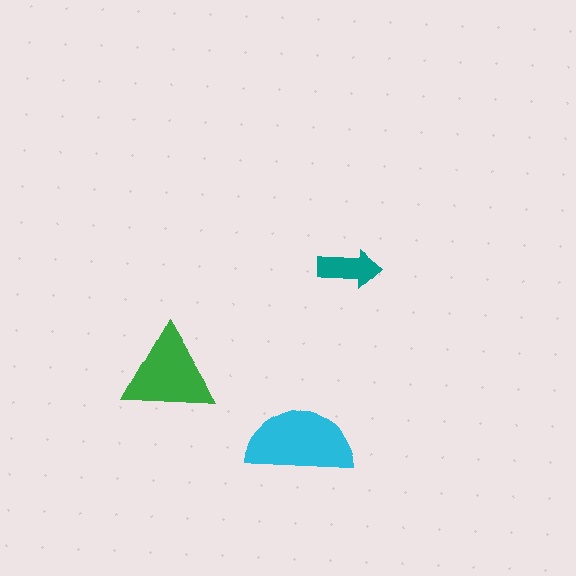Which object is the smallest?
The teal arrow.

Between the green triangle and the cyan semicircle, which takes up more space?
The cyan semicircle.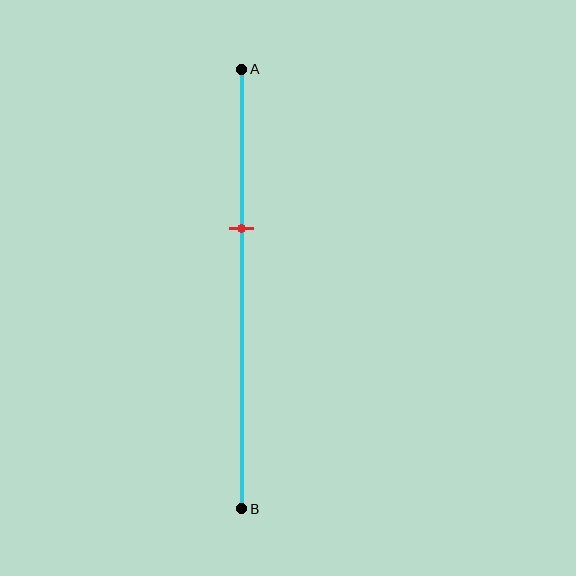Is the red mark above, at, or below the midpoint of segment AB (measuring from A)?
The red mark is above the midpoint of segment AB.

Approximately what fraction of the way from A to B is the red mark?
The red mark is approximately 35% of the way from A to B.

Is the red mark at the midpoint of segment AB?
No, the mark is at about 35% from A, not at the 50% midpoint.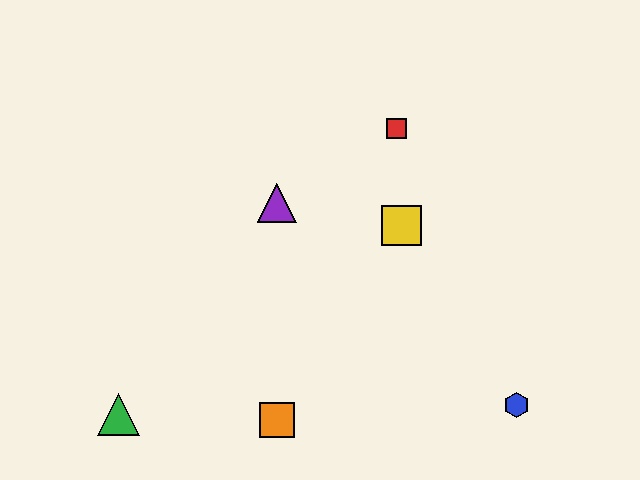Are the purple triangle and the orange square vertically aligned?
Yes, both are at x≈277.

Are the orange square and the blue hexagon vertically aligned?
No, the orange square is at x≈277 and the blue hexagon is at x≈517.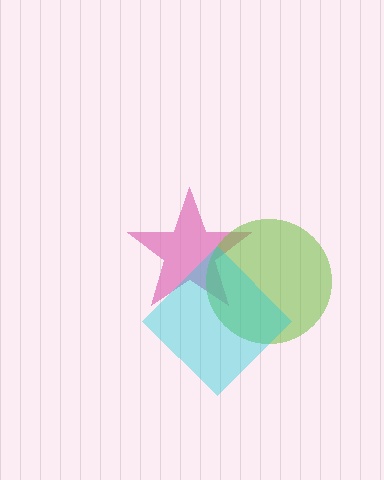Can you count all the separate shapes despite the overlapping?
Yes, there are 3 separate shapes.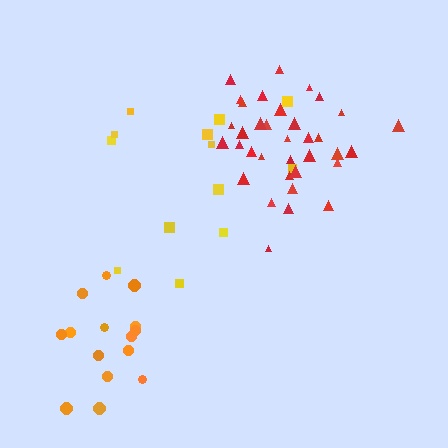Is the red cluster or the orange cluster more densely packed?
Red.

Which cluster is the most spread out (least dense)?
Yellow.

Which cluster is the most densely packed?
Red.